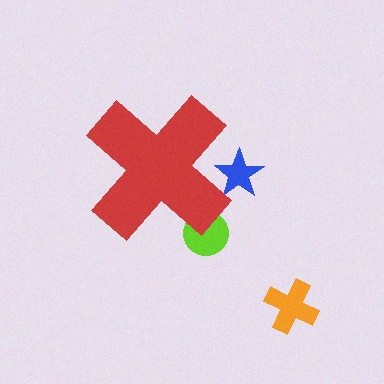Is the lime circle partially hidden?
Yes, the lime circle is partially hidden behind the red cross.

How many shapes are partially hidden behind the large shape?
2 shapes are partially hidden.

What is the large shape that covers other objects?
A red cross.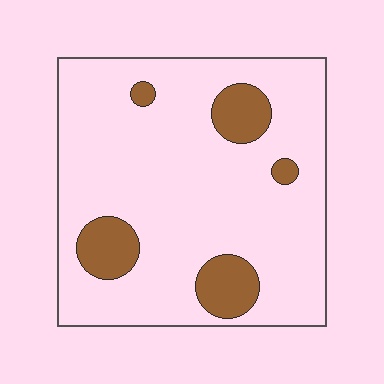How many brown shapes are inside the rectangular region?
5.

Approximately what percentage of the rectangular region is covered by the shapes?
Approximately 15%.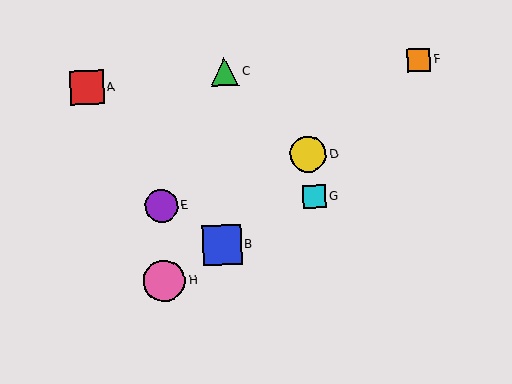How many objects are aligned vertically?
2 objects (E, H) are aligned vertically.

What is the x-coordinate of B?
Object B is at x≈222.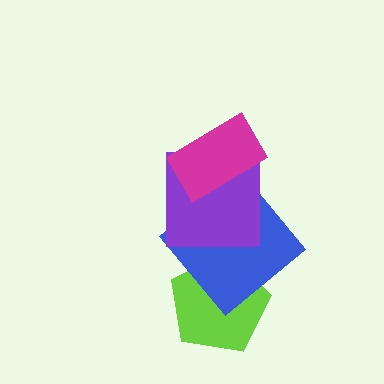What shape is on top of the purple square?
The magenta rectangle is on top of the purple square.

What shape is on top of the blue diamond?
The purple square is on top of the blue diamond.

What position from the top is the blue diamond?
The blue diamond is 3rd from the top.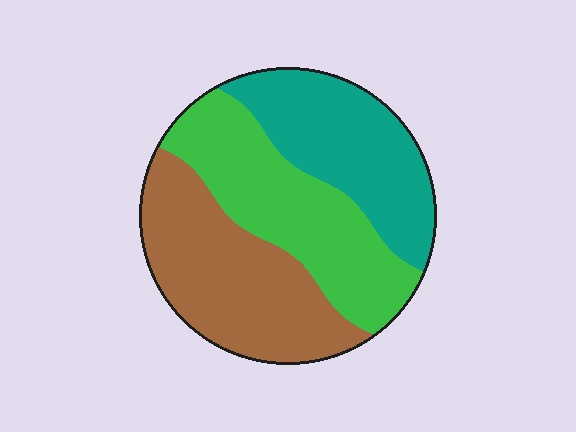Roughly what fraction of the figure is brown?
Brown covers roughly 35% of the figure.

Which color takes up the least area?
Teal, at roughly 30%.